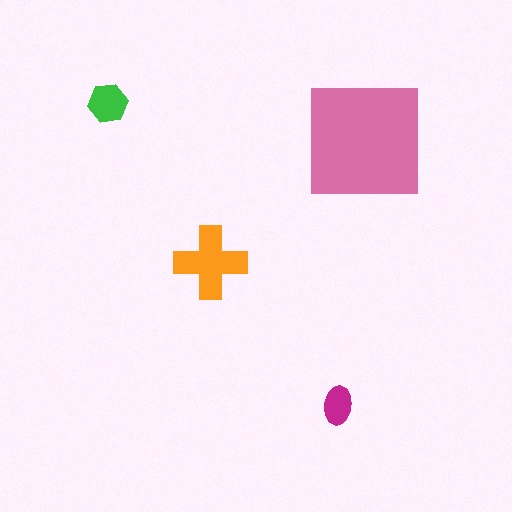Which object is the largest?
The pink square.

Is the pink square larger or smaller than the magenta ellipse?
Larger.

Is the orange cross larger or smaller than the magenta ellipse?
Larger.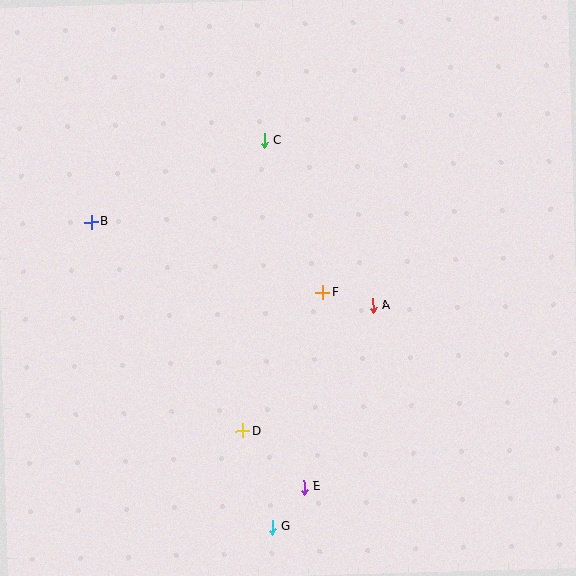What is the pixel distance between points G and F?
The distance between G and F is 240 pixels.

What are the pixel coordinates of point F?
Point F is at (323, 292).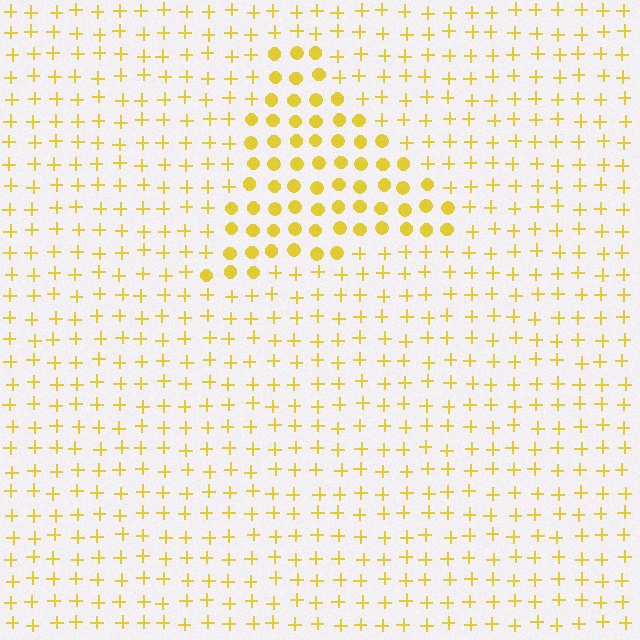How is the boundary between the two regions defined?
The boundary is defined by a change in element shape: circles inside vs. plus signs outside. All elements share the same color and spacing.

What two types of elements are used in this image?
The image uses circles inside the triangle region and plus signs outside it.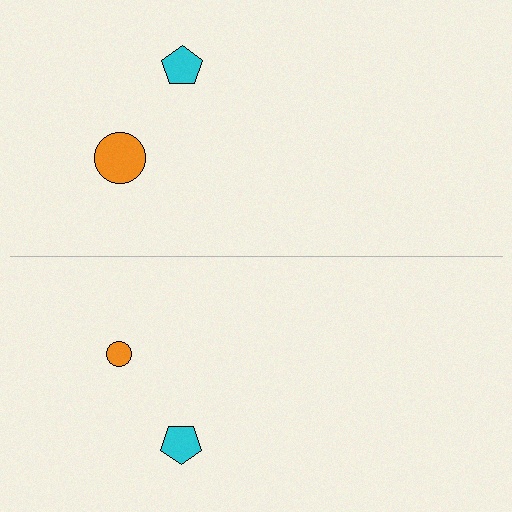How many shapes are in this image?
There are 4 shapes in this image.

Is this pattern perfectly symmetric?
No, the pattern is not perfectly symmetric. The orange circle on the bottom side has a different size than its mirror counterpart.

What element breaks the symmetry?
The orange circle on the bottom side has a different size than its mirror counterpart.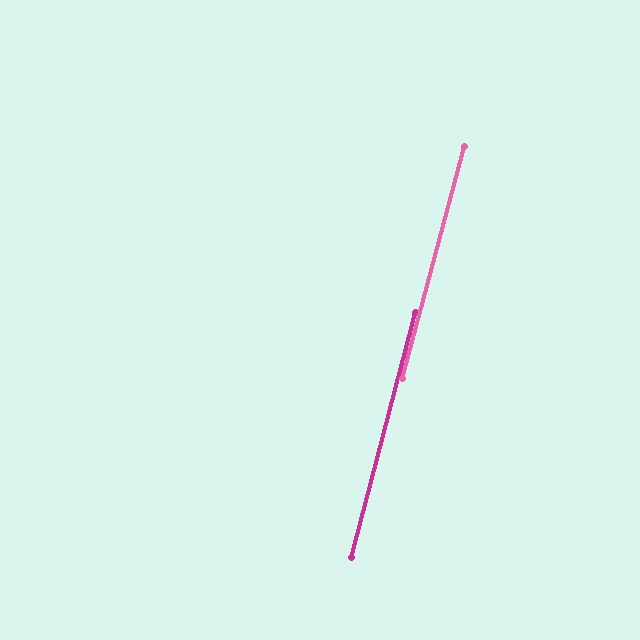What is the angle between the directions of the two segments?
Approximately 0 degrees.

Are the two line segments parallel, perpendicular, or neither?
Parallel — their directions differ by only 0.2°.